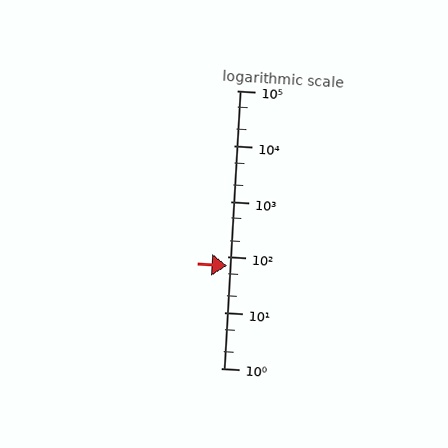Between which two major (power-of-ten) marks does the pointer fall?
The pointer is between 10 and 100.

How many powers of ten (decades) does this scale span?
The scale spans 5 decades, from 1 to 100000.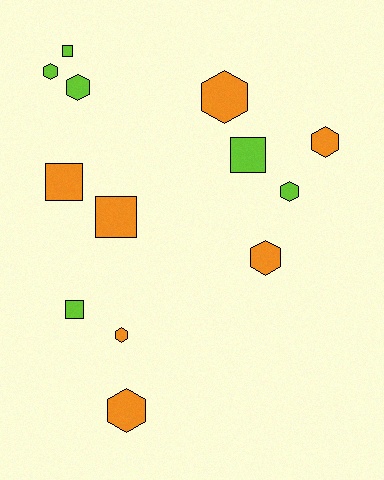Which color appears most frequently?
Orange, with 7 objects.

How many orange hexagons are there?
There are 5 orange hexagons.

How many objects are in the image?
There are 13 objects.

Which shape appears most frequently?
Hexagon, with 8 objects.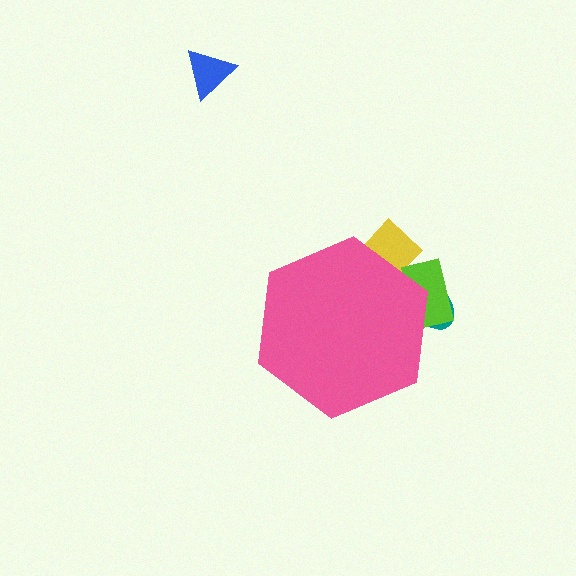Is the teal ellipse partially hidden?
Yes, the teal ellipse is partially hidden behind the pink hexagon.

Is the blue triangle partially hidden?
No, the blue triangle is fully visible.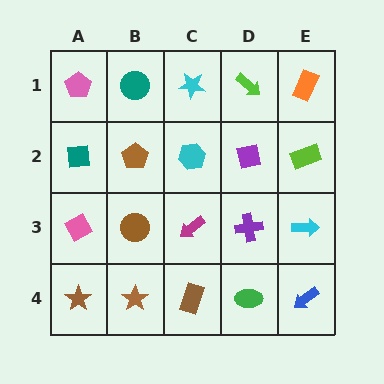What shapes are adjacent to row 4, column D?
A purple cross (row 3, column D), a brown rectangle (row 4, column C), a blue arrow (row 4, column E).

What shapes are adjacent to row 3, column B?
A brown pentagon (row 2, column B), a brown star (row 4, column B), a pink diamond (row 3, column A), a magenta arrow (row 3, column C).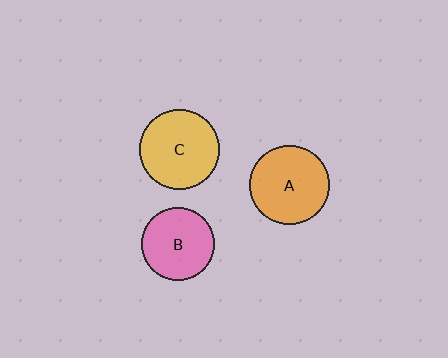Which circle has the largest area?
Circle C (yellow).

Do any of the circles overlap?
No, none of the circles overlap.